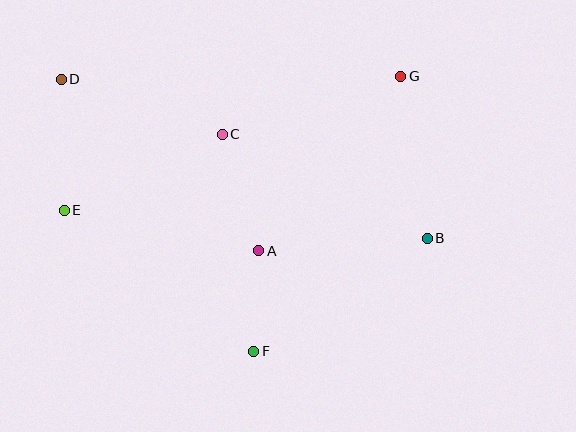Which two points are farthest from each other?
Points B and D are farthest from each other.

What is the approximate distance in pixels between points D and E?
The distance between D and E is approximately 131 pixels.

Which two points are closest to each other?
Points A and F are closest to each other.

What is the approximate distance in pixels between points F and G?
The distance between F and G is approximately 312 pixels.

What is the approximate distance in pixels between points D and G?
The distance between D and G is approximately 340 pixels.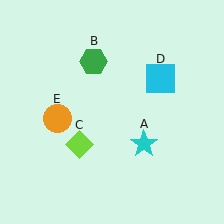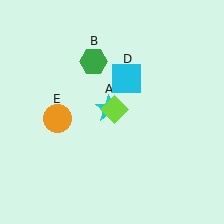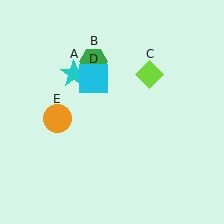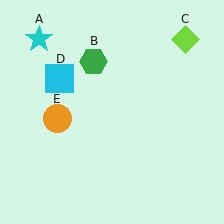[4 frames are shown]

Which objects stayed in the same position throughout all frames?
Green hexagon (object B) and orange circle (object E) remained stationary.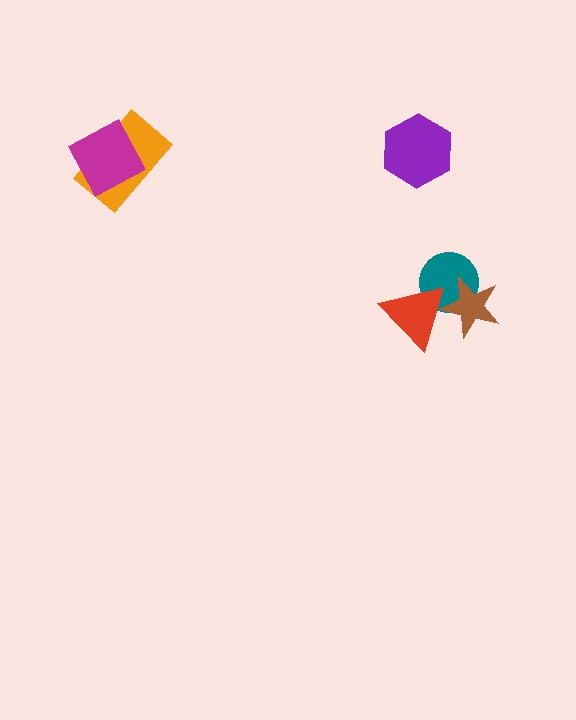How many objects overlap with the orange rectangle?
1 object overlaps with the orange rectangle.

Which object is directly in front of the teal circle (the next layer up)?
The red triangle is directly in front of the teal circle.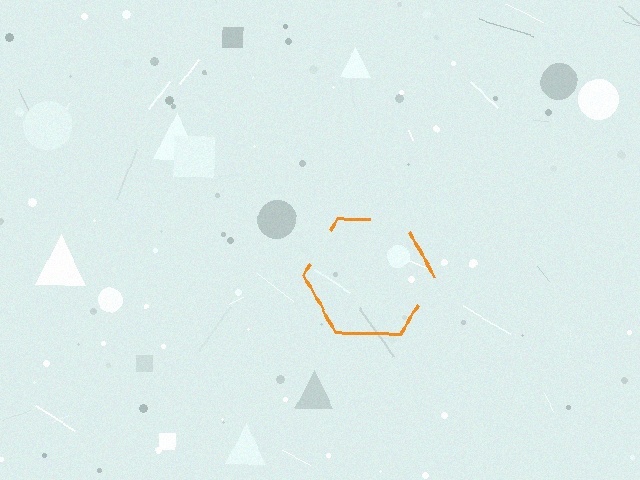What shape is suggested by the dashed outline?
The dashed outline suggests a hexagon.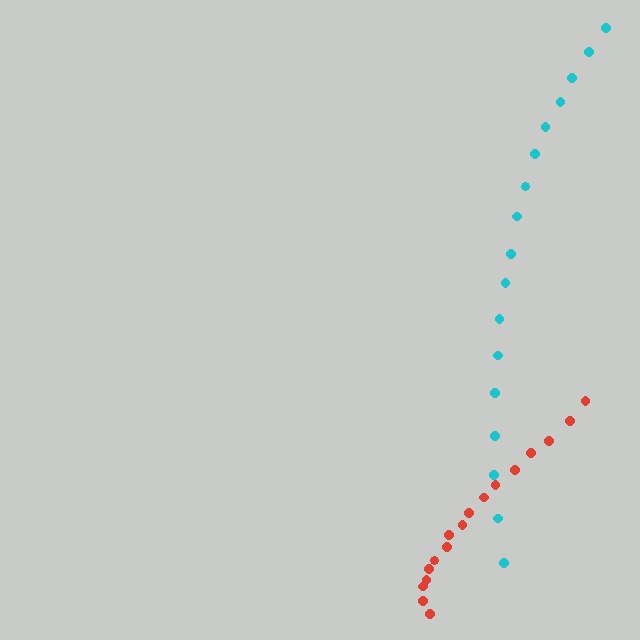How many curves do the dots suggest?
There are 2 distinct paths.